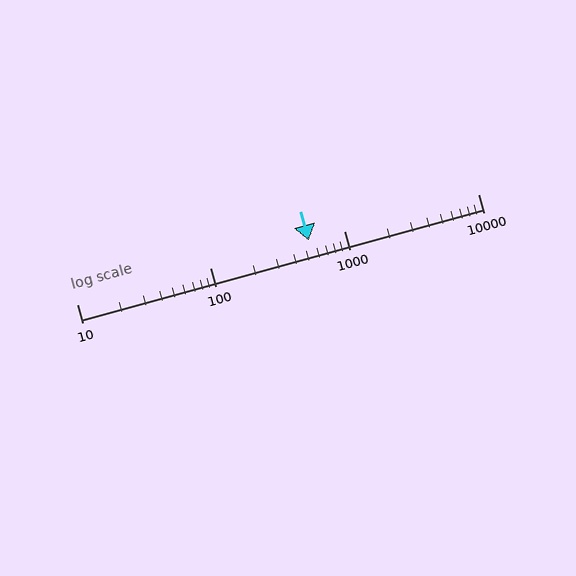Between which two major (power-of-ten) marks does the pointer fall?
The pointer is between 100 and 1000.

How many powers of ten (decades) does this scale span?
The scale spans 3 decades, from 10 to 10000.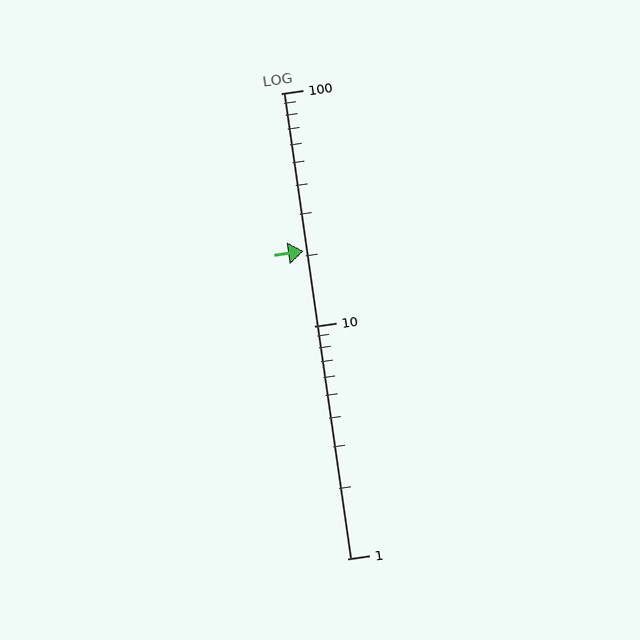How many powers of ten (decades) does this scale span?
The scale spans 2 decades, from 1 to 100.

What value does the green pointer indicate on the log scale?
The pointer indicates approximately 21.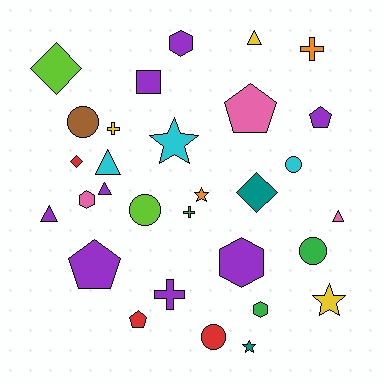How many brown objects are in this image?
There is 1 brown object.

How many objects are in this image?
There are 30 objects.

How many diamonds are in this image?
There are 3 diamonds.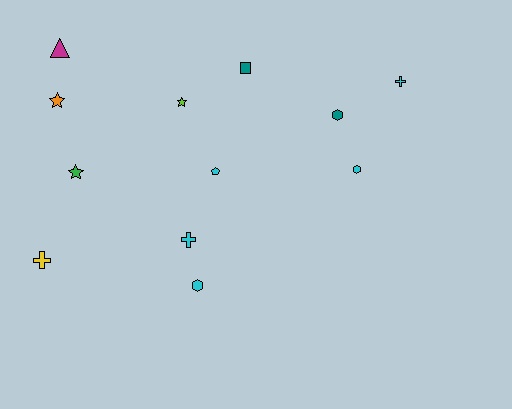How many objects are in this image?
There are 12 objects.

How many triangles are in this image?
There is 1 triangle.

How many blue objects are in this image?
There are no blue objects.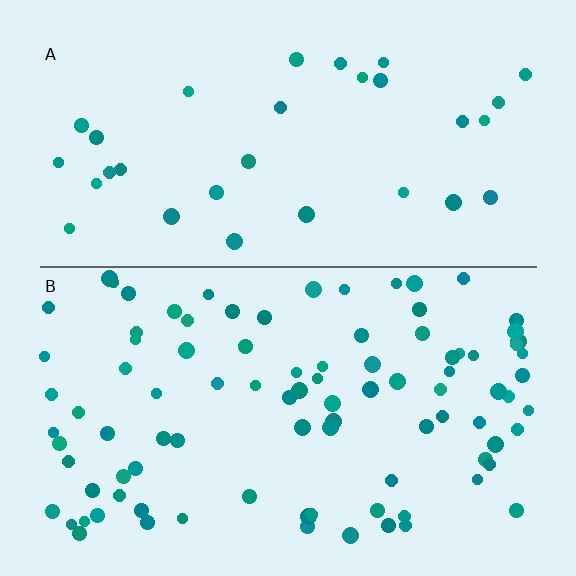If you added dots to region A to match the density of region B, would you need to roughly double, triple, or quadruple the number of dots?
Approximately triple.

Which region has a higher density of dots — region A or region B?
B (the bottom).